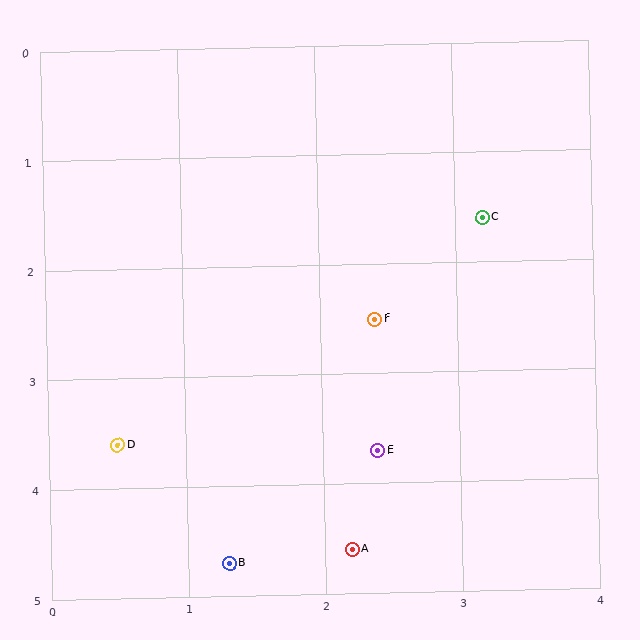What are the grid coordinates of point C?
Point C is at approximately (3.2, 1.6).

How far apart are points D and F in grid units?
Points D and F are about 2.2 grid units apart.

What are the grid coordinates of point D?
Point D is at approximately (0.5, 3.6).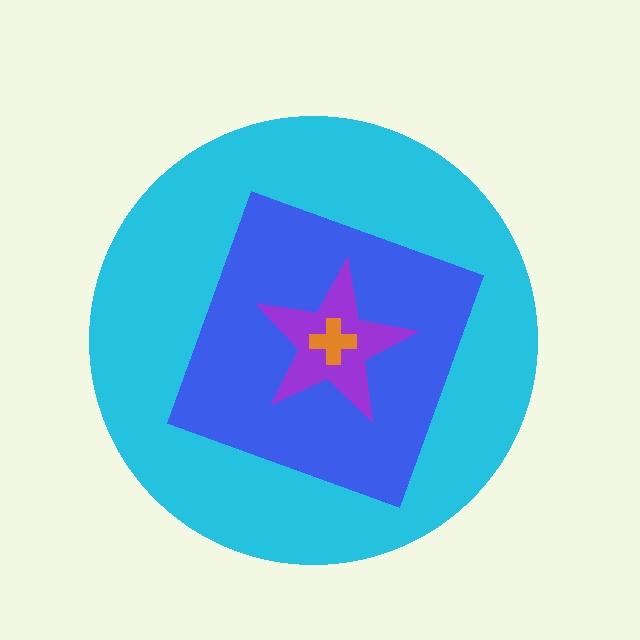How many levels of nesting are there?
4.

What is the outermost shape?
The cyan circle.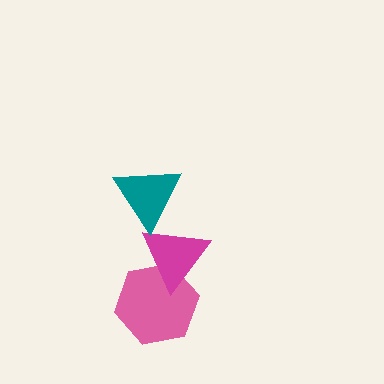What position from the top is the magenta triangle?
The magenta triangle is 2nd from the top.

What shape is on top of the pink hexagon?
The magenta triangle is on top of the pink hexagon.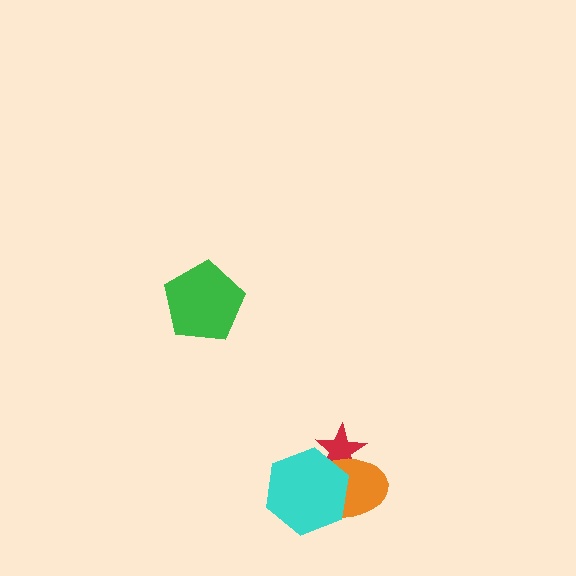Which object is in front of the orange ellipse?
The cyan hexagon is in front of the orange ellipse.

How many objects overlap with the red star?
2 objects overlap with the red star.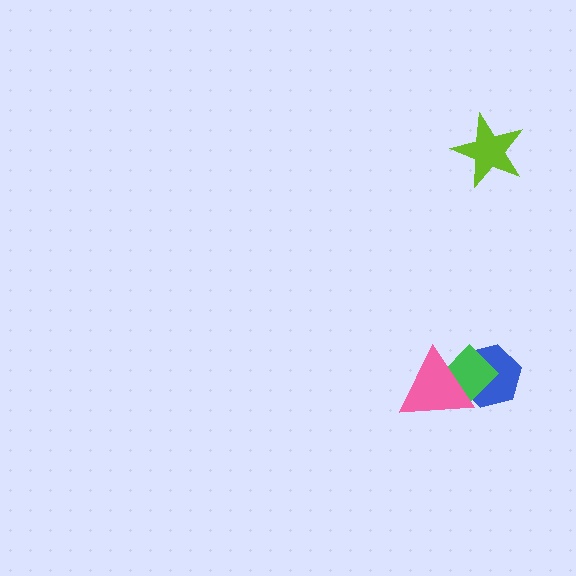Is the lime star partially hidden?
No, no other shape covers it.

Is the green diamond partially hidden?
Yes, it is partially covered by another shape.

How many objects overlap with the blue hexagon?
2 objects overlap with the blue hexagon.